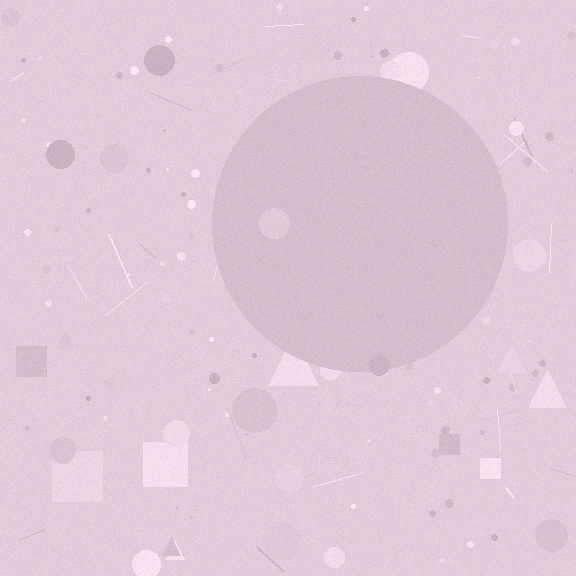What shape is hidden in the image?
A circle is hidden in the image.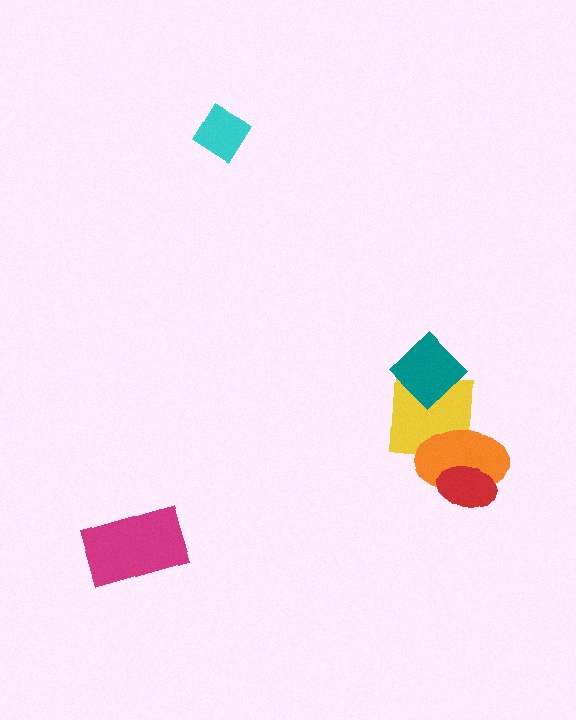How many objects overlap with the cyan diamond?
0 objects overlap with the cyan diamond.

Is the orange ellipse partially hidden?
Yes, it is partially covered by another shape.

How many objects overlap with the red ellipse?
1 object overlaps with the red ellipse.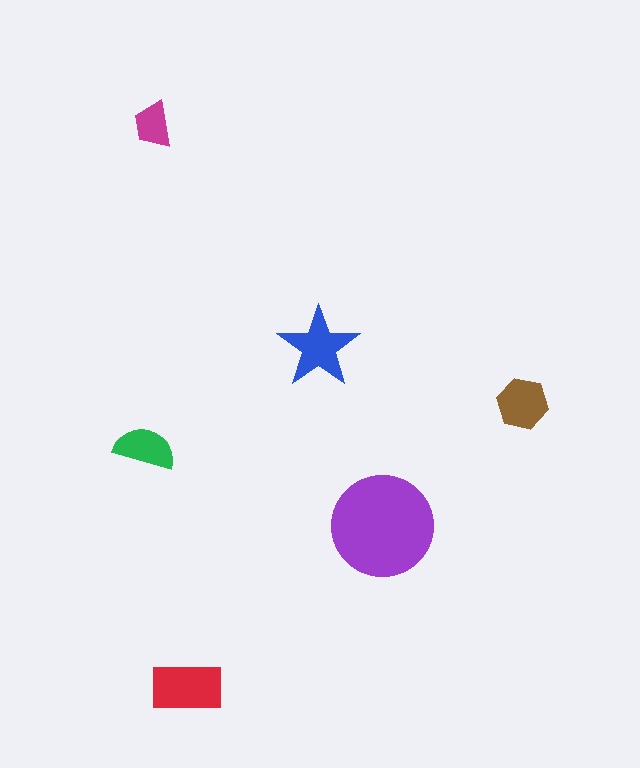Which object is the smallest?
The magenta trapezoid.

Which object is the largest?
The purple circle.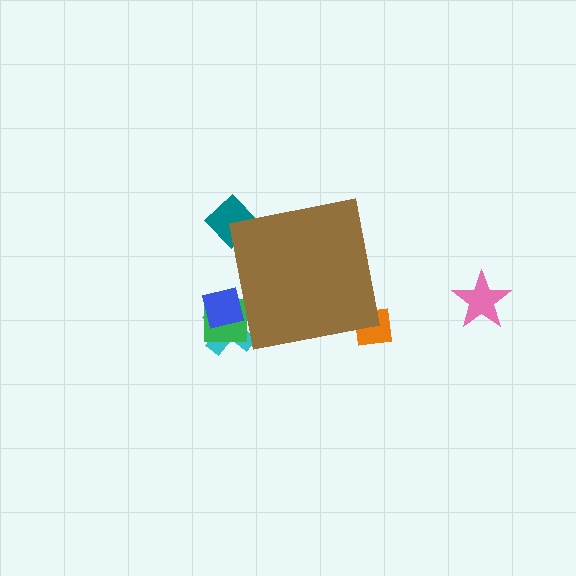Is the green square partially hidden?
Yes, the green square is partially hidden behind the brown square.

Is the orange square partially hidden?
Yes, the orange square is partially hidden behind the brown square.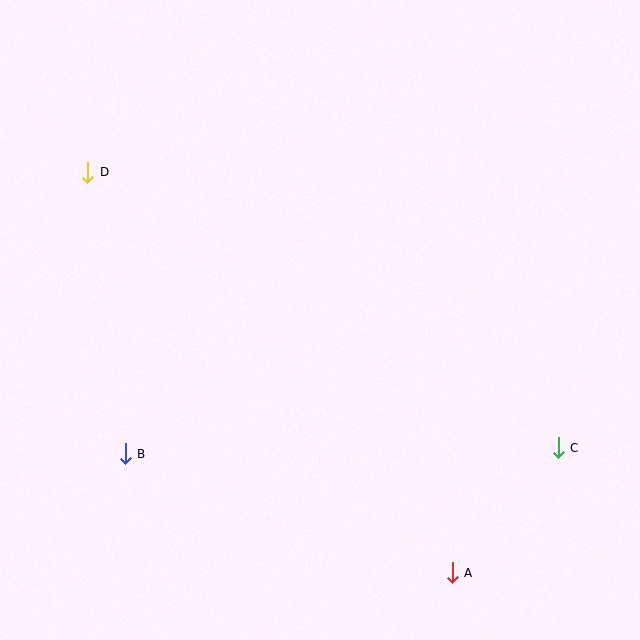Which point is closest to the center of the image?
Point B at (125, 454) is closest to the center.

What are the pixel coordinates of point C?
Point C is at (558, 448).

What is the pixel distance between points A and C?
The distance between A and C is 164 pixels.